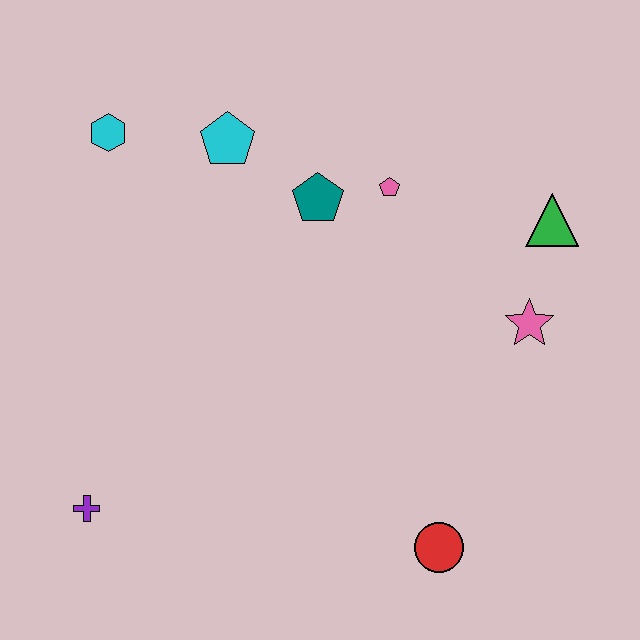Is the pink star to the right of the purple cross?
Yes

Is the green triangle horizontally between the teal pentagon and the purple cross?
No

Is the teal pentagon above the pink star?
Yes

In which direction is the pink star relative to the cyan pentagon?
The pink star is to the right of the cyan pentagon.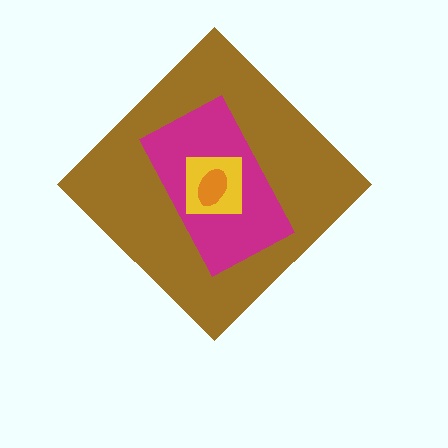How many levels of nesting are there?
4.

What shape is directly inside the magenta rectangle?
The yellow square.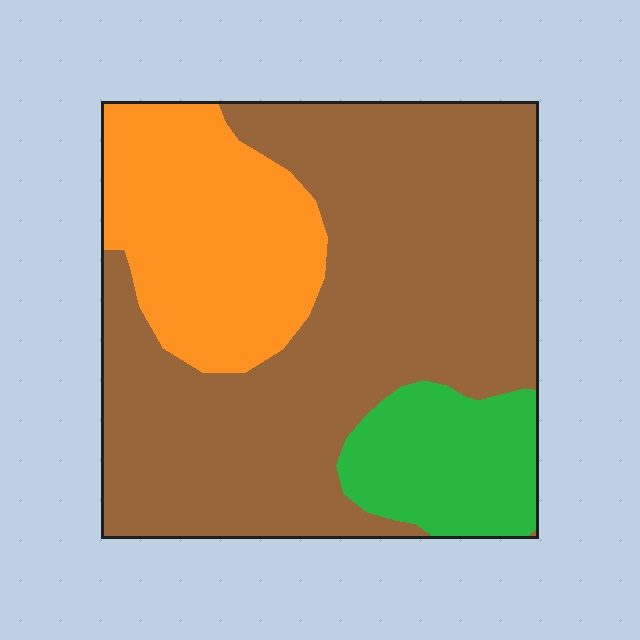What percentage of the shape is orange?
Orange covers around 25% of the shape.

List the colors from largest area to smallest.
From largest to smallest: brown, orange, green.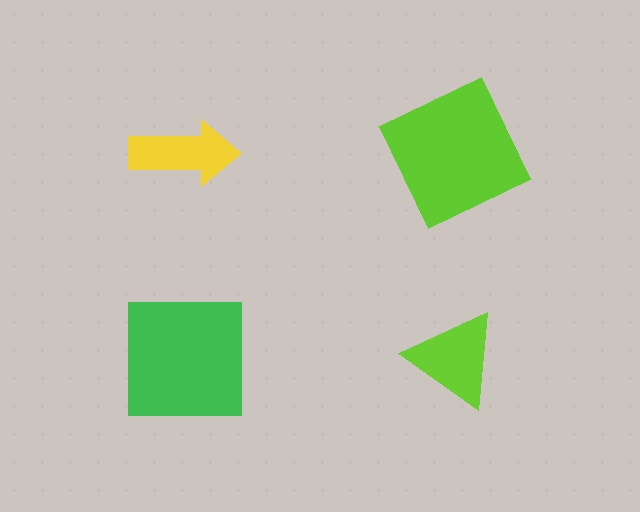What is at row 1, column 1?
A yellow arrow.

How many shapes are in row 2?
2 shapes.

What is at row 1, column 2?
A lime square.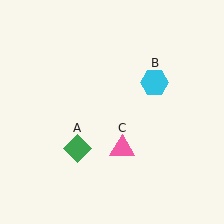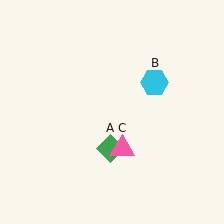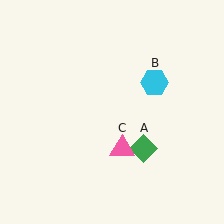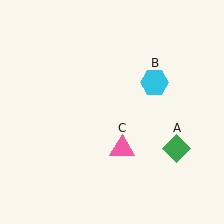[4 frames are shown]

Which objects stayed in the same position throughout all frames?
Cyan hexagon (object B) and pink triangle (object C) remained stationary.